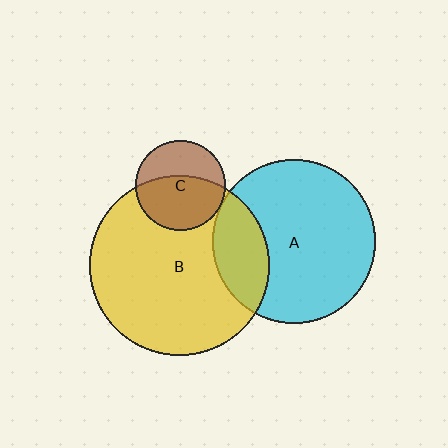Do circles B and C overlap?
Yes.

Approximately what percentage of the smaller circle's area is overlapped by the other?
Approximately 60%.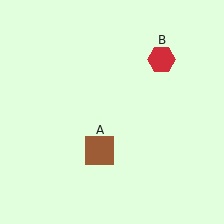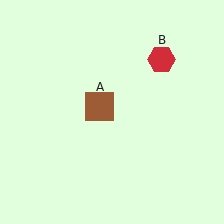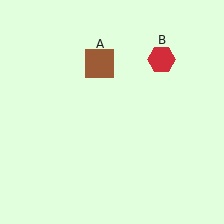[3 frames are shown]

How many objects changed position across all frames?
1 object changed position: brown square (object A).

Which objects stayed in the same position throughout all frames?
Red hexagon (object B) remained stationary.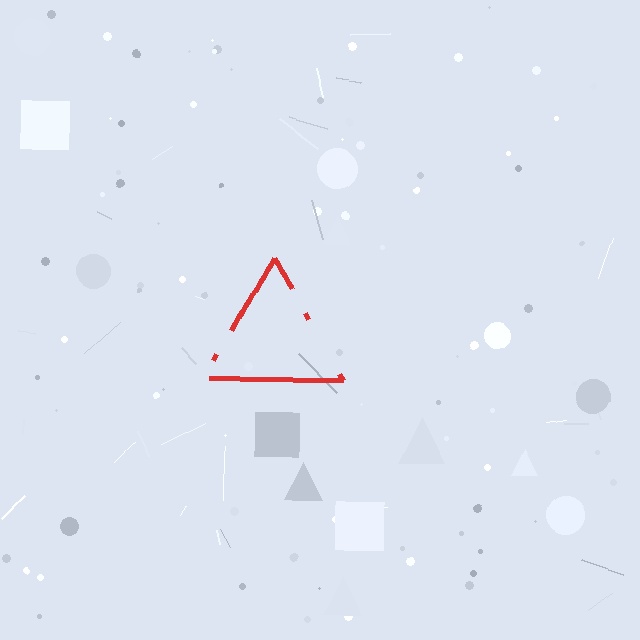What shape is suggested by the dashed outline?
The dashed outline suggests a triangle.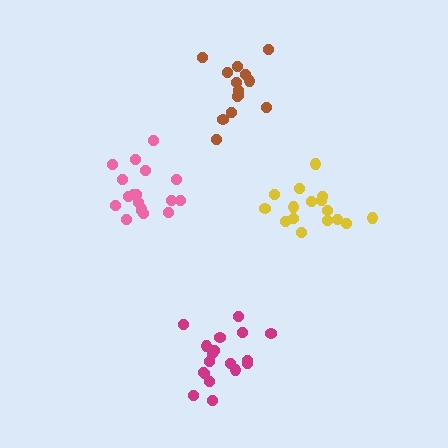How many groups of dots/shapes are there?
There are 4 groups.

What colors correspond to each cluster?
The clusters are colored: magenta, yellow, pink, brown.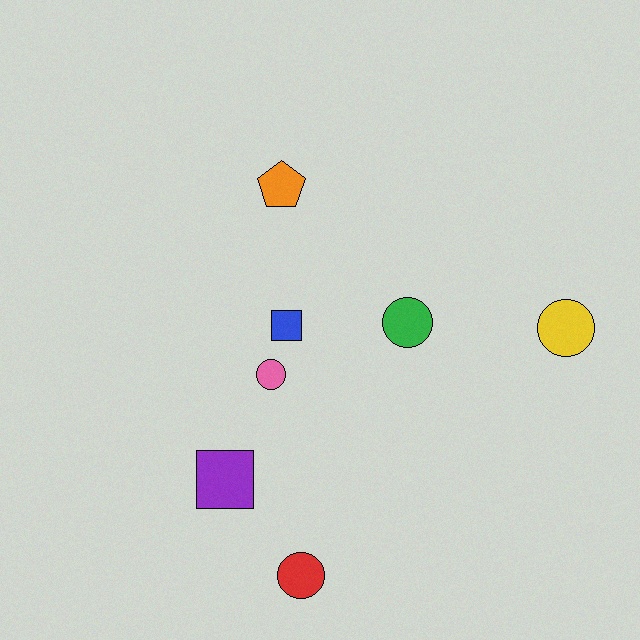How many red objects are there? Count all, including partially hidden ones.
There is 1 red object.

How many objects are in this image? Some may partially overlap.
There are 7 objects.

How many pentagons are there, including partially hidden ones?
There is 1 pentagon.